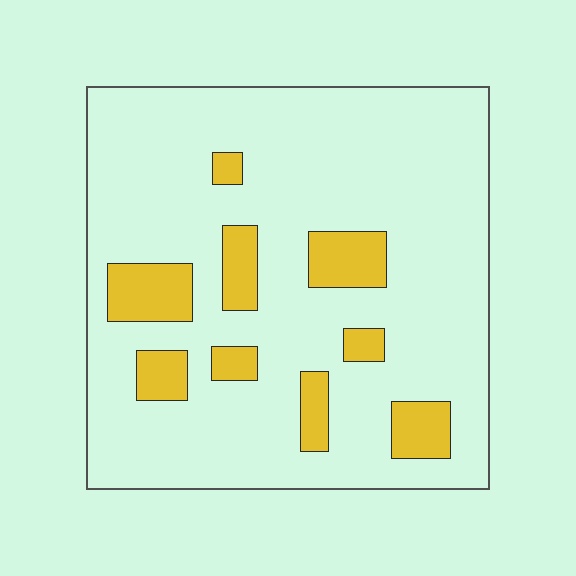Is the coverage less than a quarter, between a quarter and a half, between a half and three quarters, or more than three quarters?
Less than a quarter.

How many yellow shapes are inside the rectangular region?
9.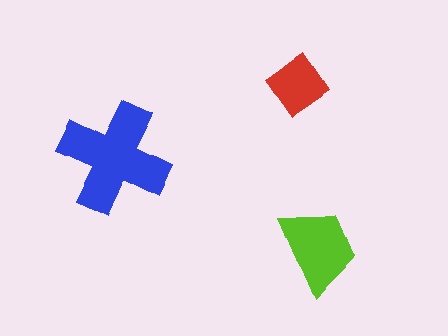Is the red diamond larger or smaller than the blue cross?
Smaller.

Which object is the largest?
The blue cross.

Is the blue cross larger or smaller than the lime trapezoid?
Larger.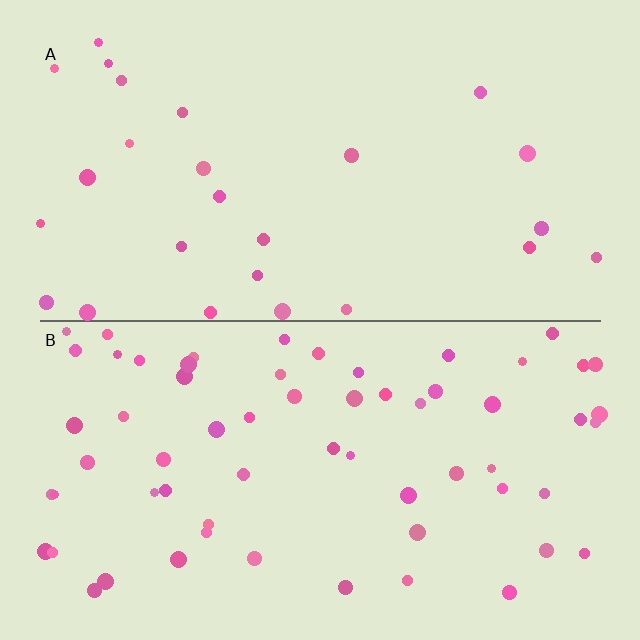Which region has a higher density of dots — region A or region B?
B (the bottom).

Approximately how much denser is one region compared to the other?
Approximately 2.4× — region B over region A.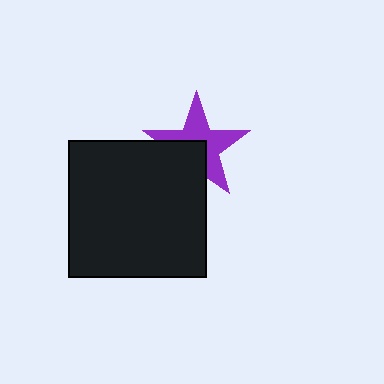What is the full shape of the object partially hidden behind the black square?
The partially hidden object is a purple star.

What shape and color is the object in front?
The object in front is a black square.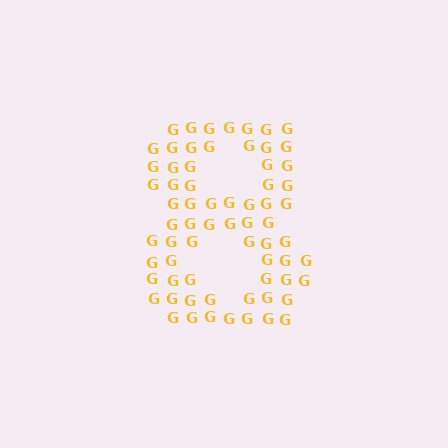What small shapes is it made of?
It is made of small letter G's.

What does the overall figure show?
The overall figure shows the digit 8.